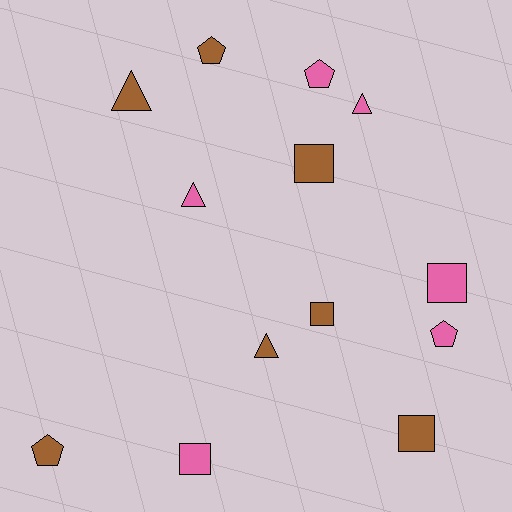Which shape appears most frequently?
Square, with 5 objects.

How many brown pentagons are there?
There are 2 brown pentagons.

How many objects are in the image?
There are 13 objects.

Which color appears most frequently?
Brown, with 7 objects.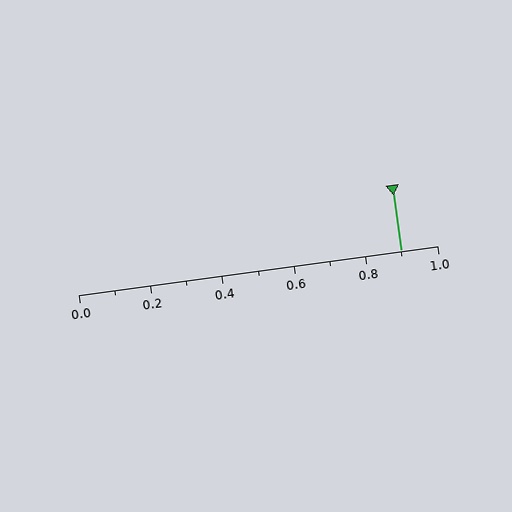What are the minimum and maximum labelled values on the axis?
The axis runs from 0.0 to 1.0.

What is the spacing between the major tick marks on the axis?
The major ticks are spaced 0.2 apart.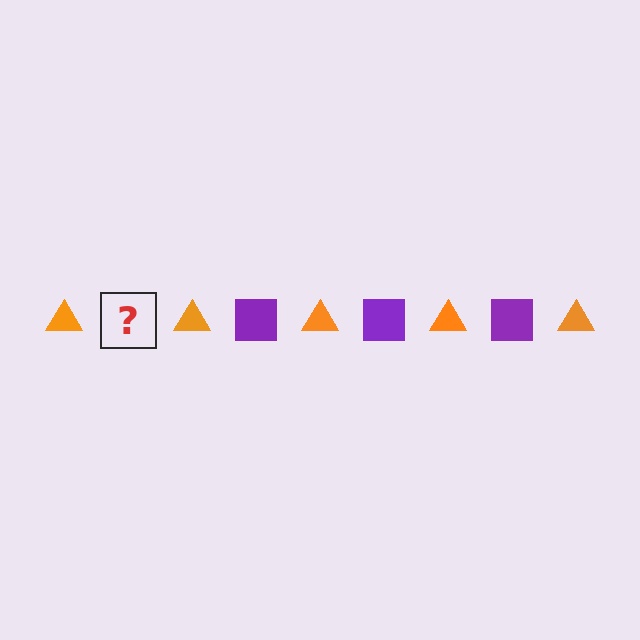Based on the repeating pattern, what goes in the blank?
The blank should be a purple square.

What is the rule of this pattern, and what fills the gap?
The rule is that the pattern alternates between orange triangle and purple square. The gap should be filled with a purple square.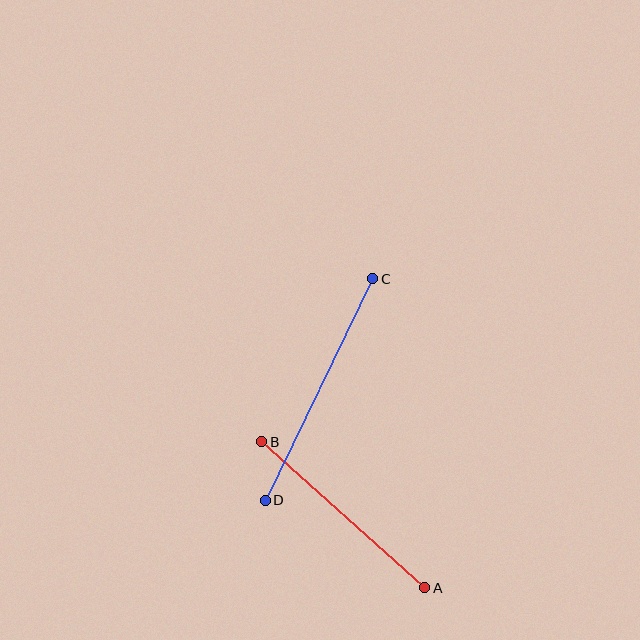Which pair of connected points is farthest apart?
Points C and D are farthest apart.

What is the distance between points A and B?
The distance is approximately 219 pixels.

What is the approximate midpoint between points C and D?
The midpoint is at approximately (319, 390) pixels.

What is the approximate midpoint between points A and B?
The midpoint is at approximately (343, 515) pixels.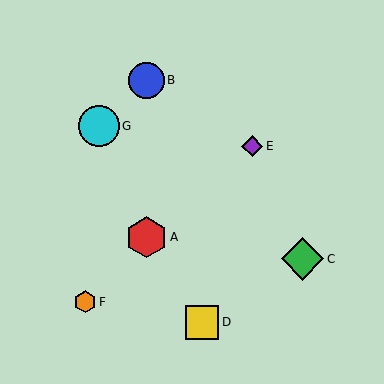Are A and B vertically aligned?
Yes, both are at x≈147.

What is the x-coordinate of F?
Object F is at x≈85.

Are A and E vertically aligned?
No, A is at x≈147 and E is at x≈252.